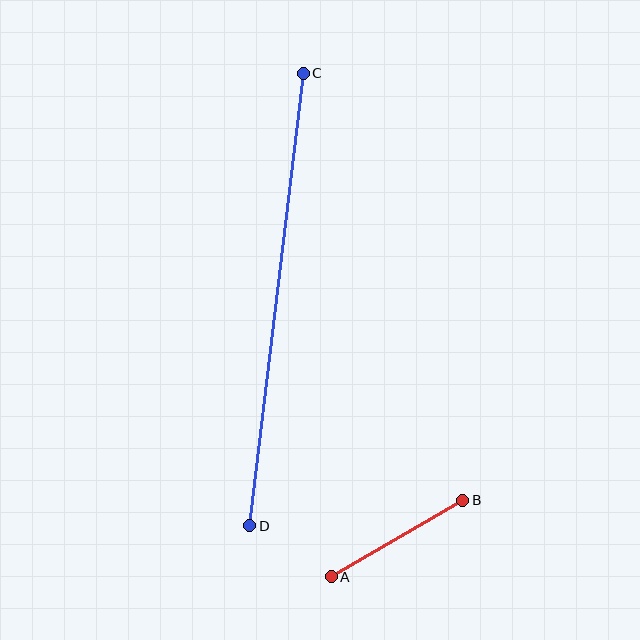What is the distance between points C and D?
The distance is approximately 456 pixels.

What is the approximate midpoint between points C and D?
The midpoint is at approximately (276, 300) pixels.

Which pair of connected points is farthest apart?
Points C and D are farthest apart.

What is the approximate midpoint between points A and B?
The midpoint is at approximately (397, 538) pixels.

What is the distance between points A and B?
The distance is approximately 152 pixels.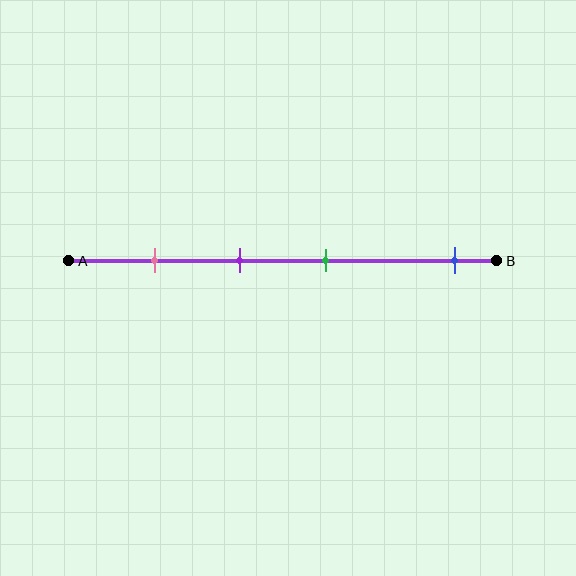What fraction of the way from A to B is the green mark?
The green mark is approximately 60% (0.6) of the way from A to B.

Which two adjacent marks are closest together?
The purple and green marks are the closest adjacent pair.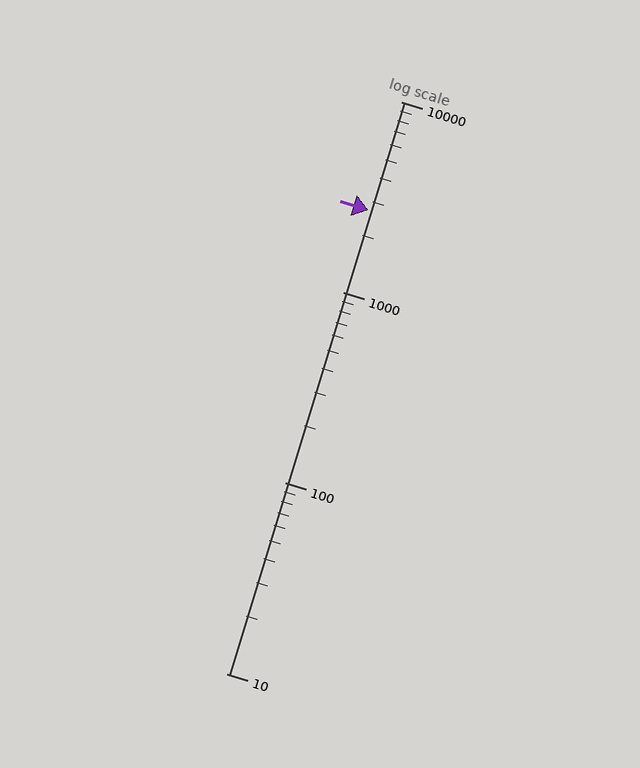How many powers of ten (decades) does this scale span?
The scale spans 3 decades, from 10 to 10000.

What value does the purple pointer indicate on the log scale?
The pointer indicates approximately 2700.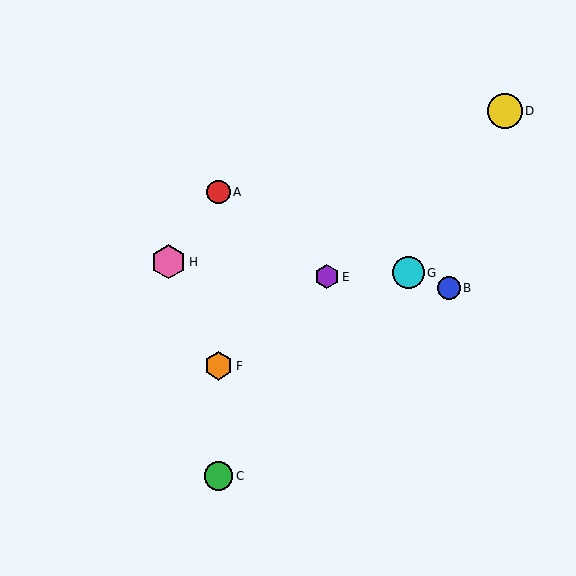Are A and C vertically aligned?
Yes, both are at x≈218.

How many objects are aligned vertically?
3 objects (A, C, F) are aligned vertically.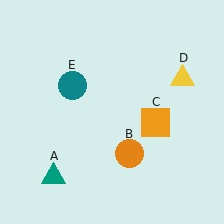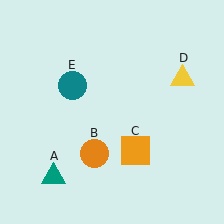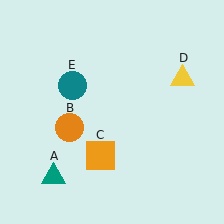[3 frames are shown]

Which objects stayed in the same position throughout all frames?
Teal triangle (object A) and yellow triangle (object D) and teal circle (object E) remained stationary.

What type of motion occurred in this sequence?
The orange circle (object B), orange square (object C) rotated clockwise around the center of the scene.